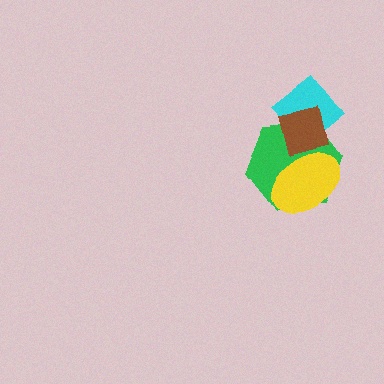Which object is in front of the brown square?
The yellow ellipse is in front of the brown square.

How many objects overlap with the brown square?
3 objects overlap with the brown square.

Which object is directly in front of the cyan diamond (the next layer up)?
The green hexagon is directly in front of the cyan diamond.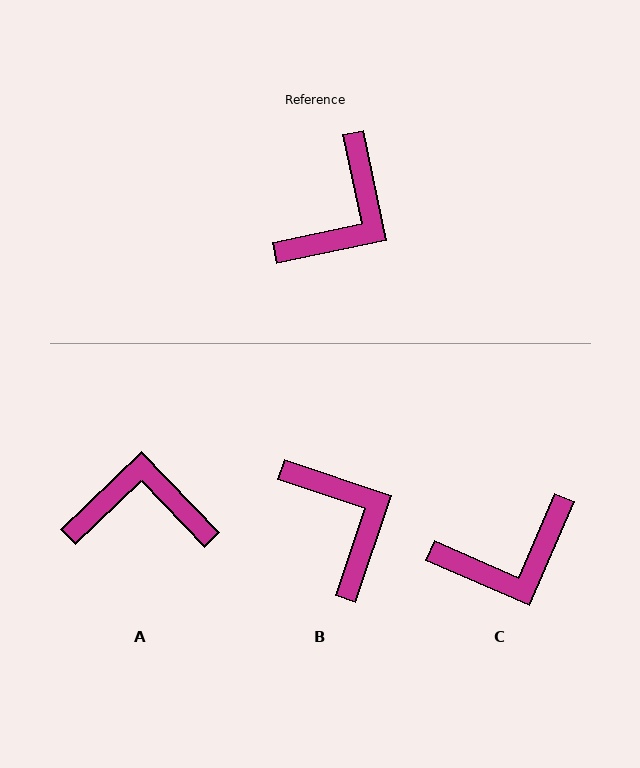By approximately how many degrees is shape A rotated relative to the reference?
Approximately 122 degrees counter-clockwise.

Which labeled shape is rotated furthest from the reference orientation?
A, about 122 degrees away.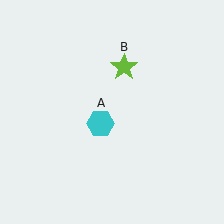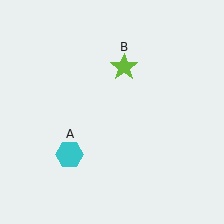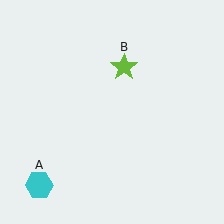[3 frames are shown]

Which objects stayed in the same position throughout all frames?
Lime star (object B) remained stationary.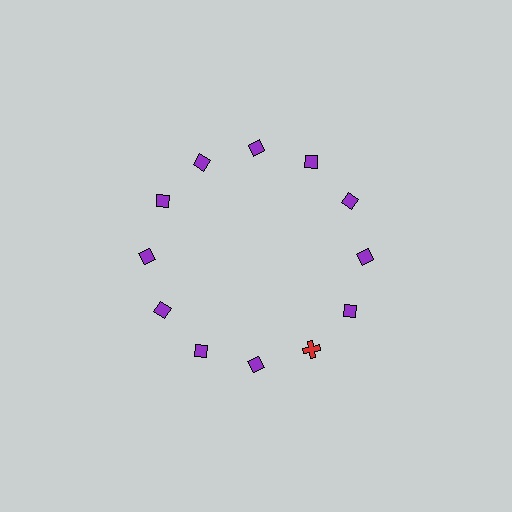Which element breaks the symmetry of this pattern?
The red cross at roughly the 5 o'clock position breaks the symmetry. All other shapes are purple diamonds.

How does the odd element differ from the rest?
It differs in both color (red instead of purple) and shape (cross instead of diamond).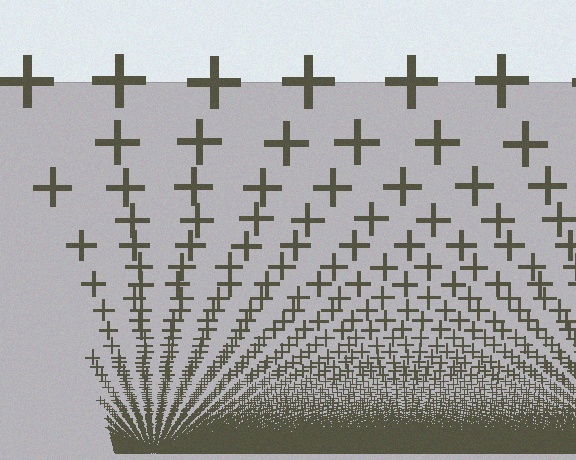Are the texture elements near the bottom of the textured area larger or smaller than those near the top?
Smaller. The gradient is inverted — elements near the bottom are smaller and denser.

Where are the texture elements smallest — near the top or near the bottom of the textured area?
Near the bottom.